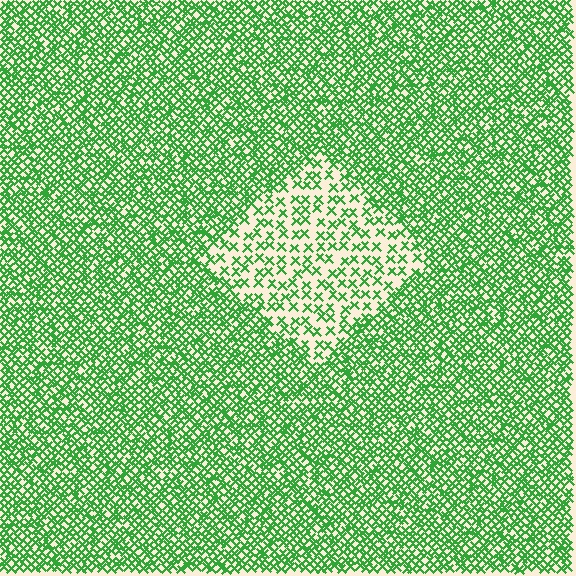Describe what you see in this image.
The image contains small green elements arranged at two different densities. A diamond-shaped region is visible where the elements are less densely packed than the surrounding area.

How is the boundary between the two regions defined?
The boundary is defined by a change in element density (approximately 2.4x ratio). All elements are the same color, size, and shape.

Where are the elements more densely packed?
The elements are more densely packed outside the diamond boundary.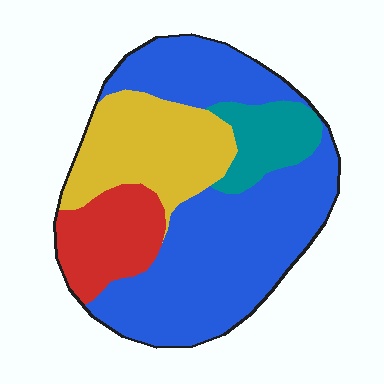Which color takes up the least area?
Teal, at roughly 10%.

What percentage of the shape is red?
Red covers 14% of the shape.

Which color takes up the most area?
Blue, at roughly 55%.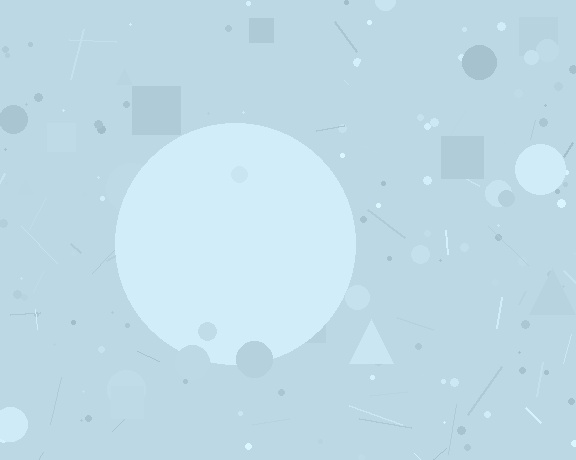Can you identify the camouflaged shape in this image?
The camouflaged shape is a circle.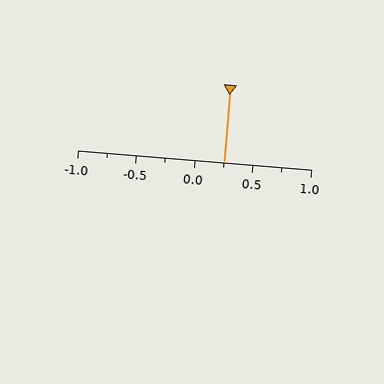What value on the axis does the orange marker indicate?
The marker indicates approximately 0.25.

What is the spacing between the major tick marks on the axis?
The major ticks are spaced 0.5 apart.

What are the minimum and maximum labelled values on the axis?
The axis runs from -1.0 to 1.0.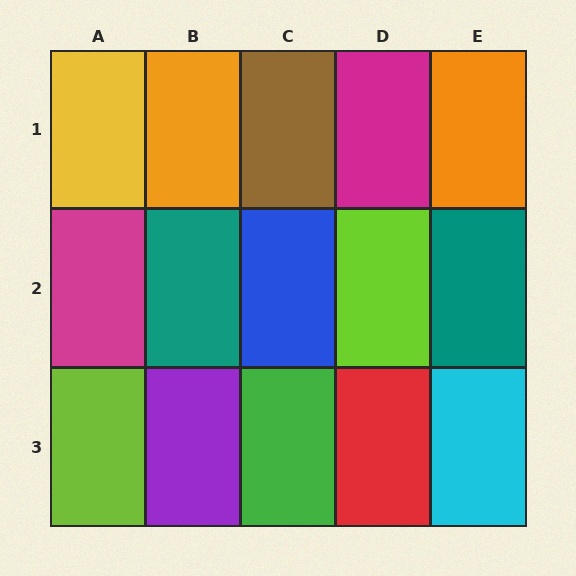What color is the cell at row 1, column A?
Yellow.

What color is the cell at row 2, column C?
Blue.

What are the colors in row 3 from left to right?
Lime, purple, green, red, cyan.